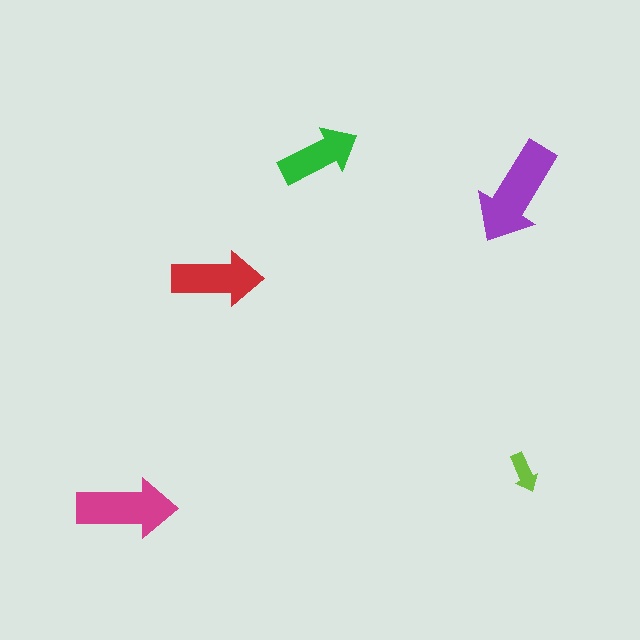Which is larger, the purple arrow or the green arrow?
The purple one.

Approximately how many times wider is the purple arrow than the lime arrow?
About 2.5 times wider.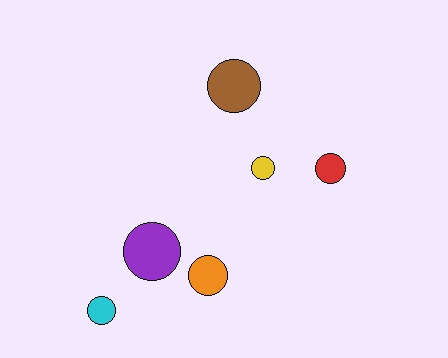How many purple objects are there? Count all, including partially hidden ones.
There is 1 purple object.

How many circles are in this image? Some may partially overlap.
There are 6 circles.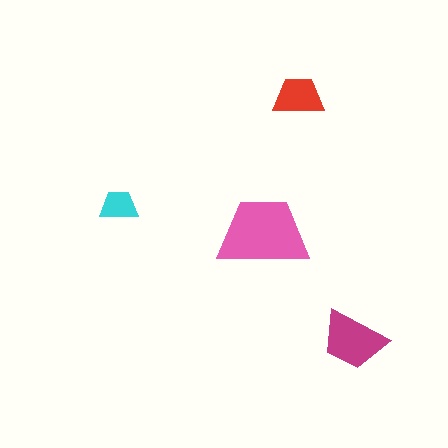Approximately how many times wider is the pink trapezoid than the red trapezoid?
About 2 times wider.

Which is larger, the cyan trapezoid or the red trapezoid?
The red one.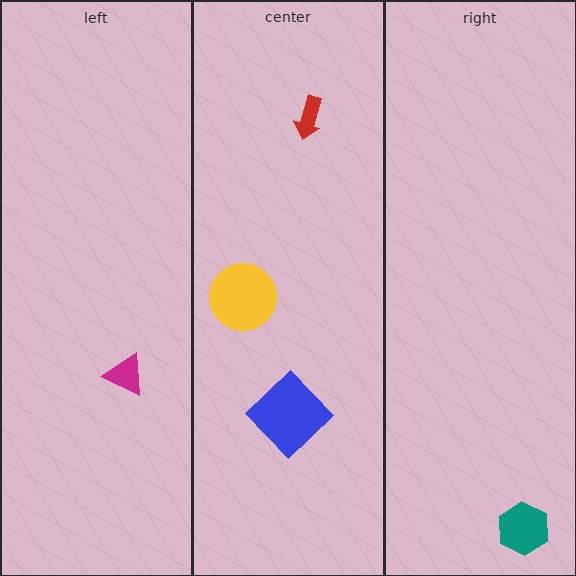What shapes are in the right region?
The teal hexagon.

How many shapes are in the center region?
3.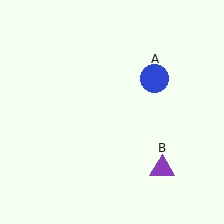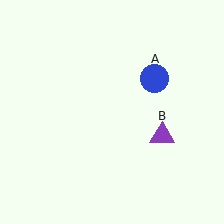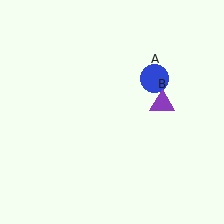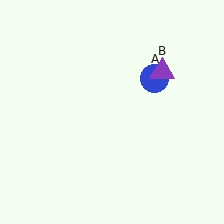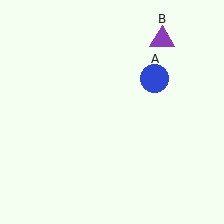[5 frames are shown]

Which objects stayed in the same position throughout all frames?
Blue circle (object A) remained stationary.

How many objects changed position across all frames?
1 object changed position: purple triangle (object B).